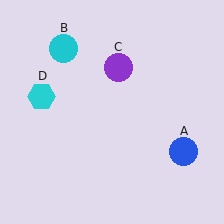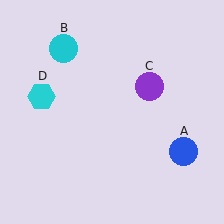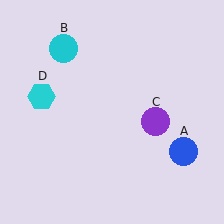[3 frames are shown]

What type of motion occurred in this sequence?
The purple circle (object C) rotated clockwise around the center of the scene.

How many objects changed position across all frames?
1 object changed position: purple circle (object C).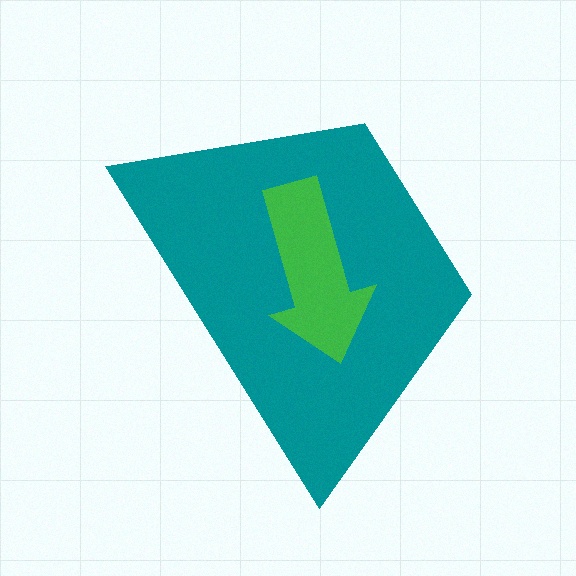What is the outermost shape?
The teal trapezoid.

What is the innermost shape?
The green arrow.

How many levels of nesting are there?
2.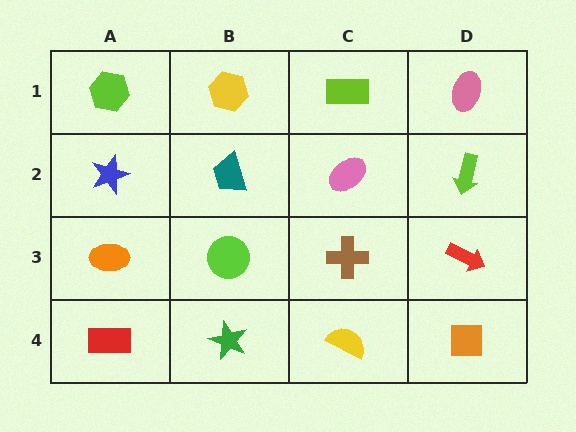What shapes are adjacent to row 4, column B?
A lime circle (row 3, column B), a red rectangle (row 4, column A), a yellow semicircle (row 4, column C).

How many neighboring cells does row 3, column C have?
4.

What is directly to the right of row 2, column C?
A lime arrow.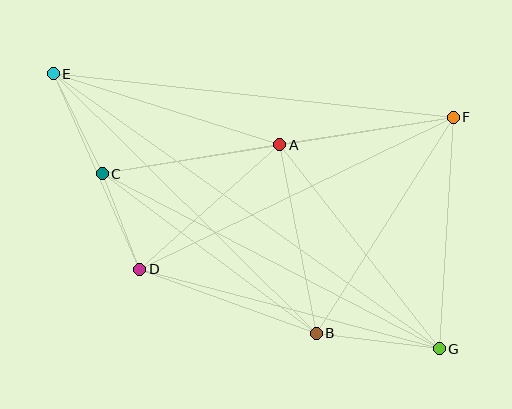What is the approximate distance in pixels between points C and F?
The distance between C and F is approximately 355 pixels.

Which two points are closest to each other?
Points C and D are closest to each other.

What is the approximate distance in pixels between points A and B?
The distance between A and B is approximately 192 pixels.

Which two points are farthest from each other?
Points E and G are farthest from each other.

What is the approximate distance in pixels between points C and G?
The distance between C and G is approximately 380 pixels.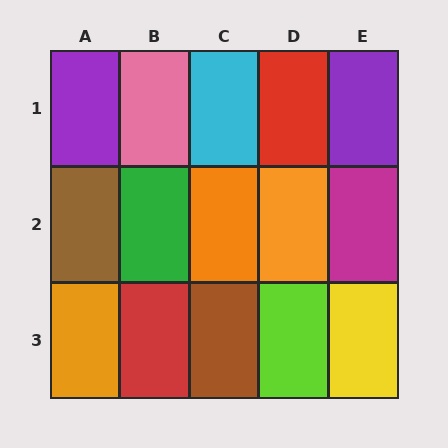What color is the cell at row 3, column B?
Red.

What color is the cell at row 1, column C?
Cyan.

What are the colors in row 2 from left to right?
Brown, green, orange, orange, magenta.